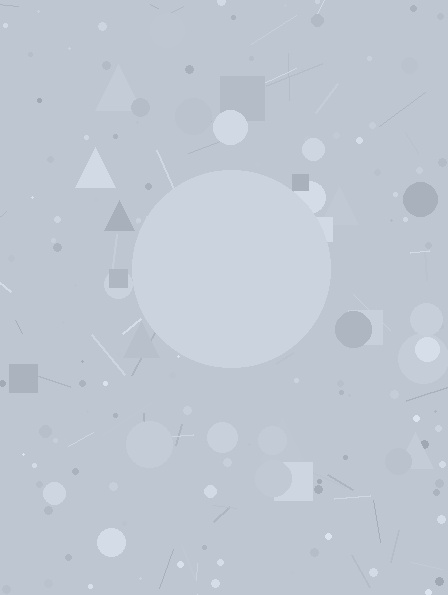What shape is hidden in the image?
A circle is hidden in the image.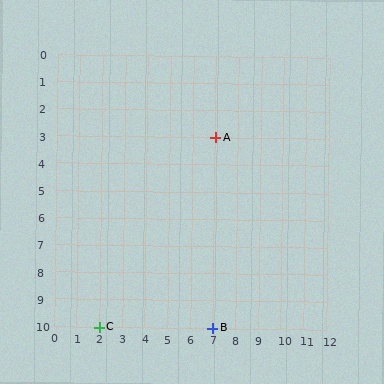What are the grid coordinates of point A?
Point A is at grid coordinates (7, 3).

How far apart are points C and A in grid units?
Points C and A are 5 columns and 7 rows apart (about 8.6 grid units diagonally).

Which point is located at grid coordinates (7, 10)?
Point B is at (7, 10).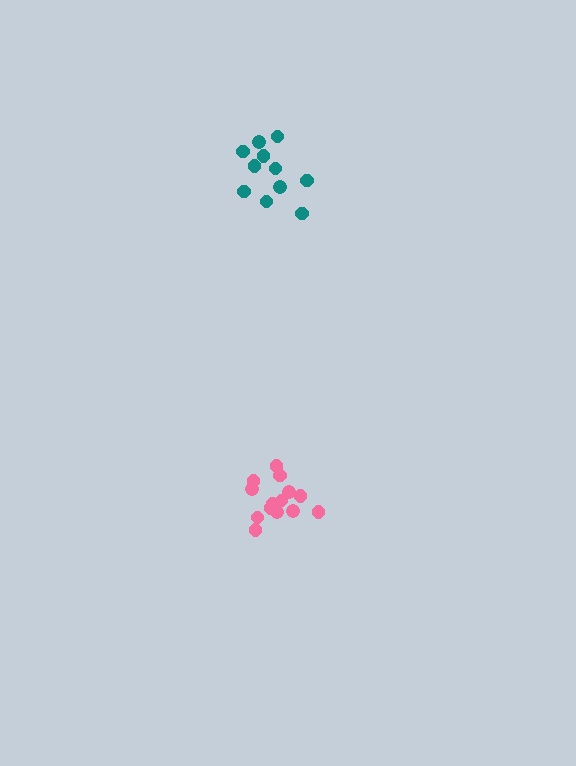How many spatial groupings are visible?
There are 2 spatial groupings.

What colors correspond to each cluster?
The clusters are colored: pink, teal.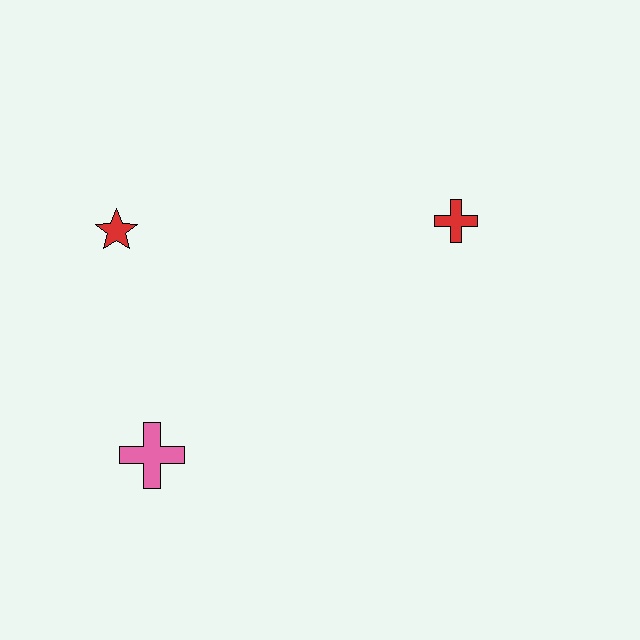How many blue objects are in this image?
There are no blue objects.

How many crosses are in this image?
There are 2 crosses.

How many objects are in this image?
There are 3 objects.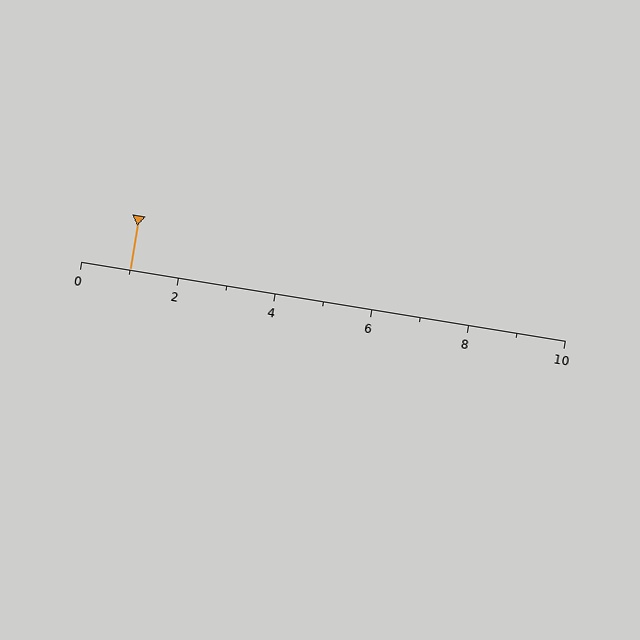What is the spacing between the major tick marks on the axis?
The major ticks are spaced 2 apart.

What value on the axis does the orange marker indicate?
The marker indicates approximately 1.